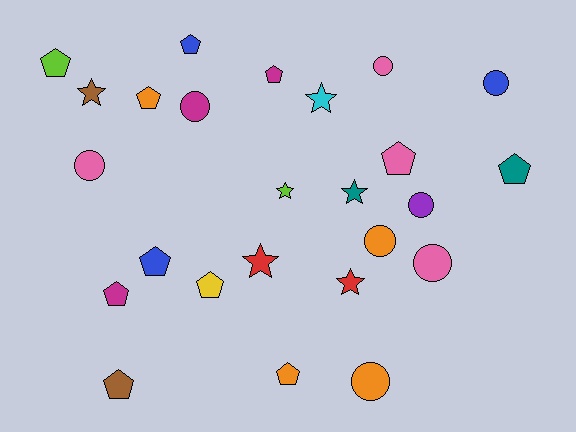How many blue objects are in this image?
There are 3 blue objects.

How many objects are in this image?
There are 25 objects.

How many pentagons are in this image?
There are 11 pentagons.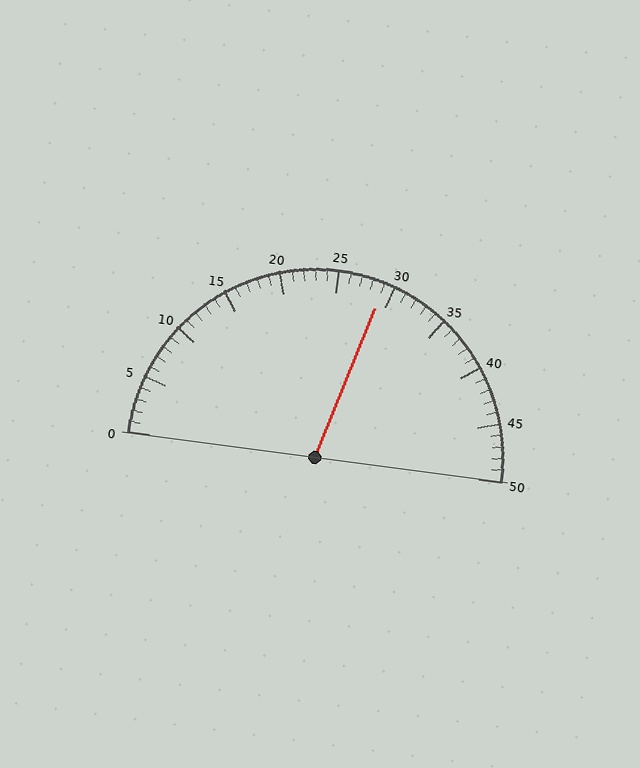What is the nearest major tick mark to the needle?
The nearest major tick mark is 30.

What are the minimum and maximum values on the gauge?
The gauge ranges from 0 to 50.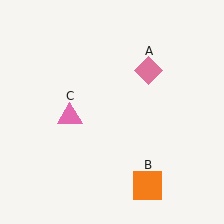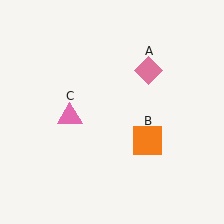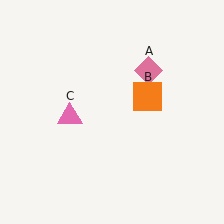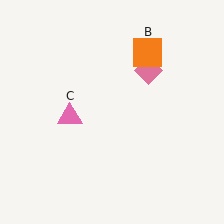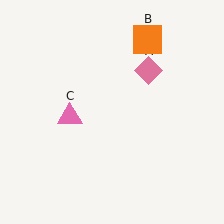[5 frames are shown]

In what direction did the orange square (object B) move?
The orange square (object B) moved up.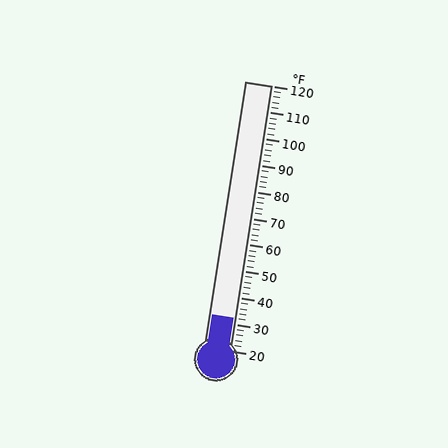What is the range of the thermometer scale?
The thermometer scale ranges from 20°F to 120°F.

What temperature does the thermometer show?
The thermometer shows approximately 32°F.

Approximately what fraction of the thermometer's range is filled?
The thermometer is filled to approximately 10% of its range.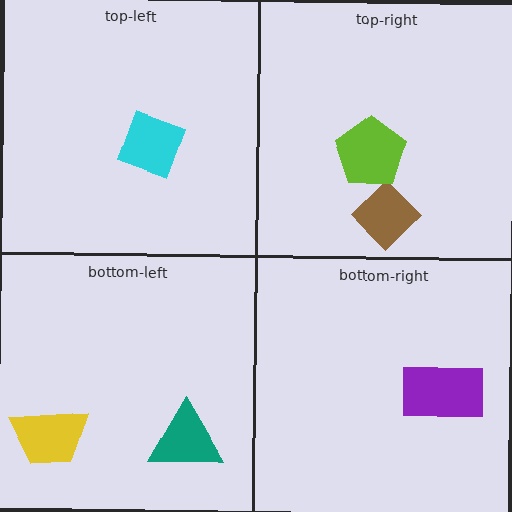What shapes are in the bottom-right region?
The purple rectangle.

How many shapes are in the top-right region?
2.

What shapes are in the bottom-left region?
The yellow trapezoid, the teal triangle.